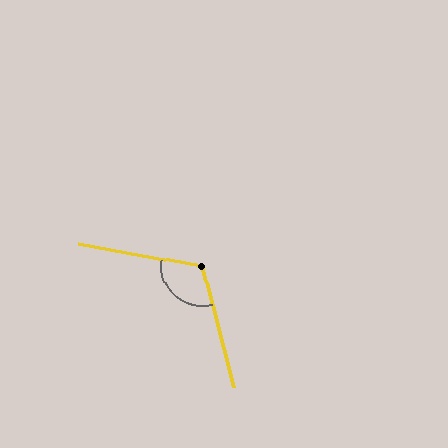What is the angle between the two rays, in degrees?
Approximately 115 degrees.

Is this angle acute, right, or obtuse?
It is obtuse.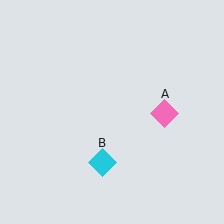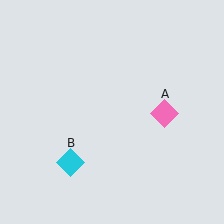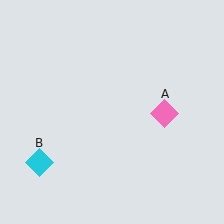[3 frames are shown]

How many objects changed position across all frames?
1 object changed position: cyan diamond (object B).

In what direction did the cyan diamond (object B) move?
The cyan diamond (object B) moved left.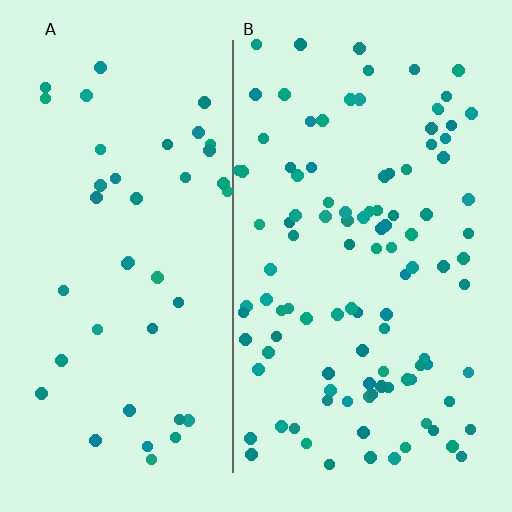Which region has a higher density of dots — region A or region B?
B (the right).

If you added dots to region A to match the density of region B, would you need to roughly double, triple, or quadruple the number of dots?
Approximately triple.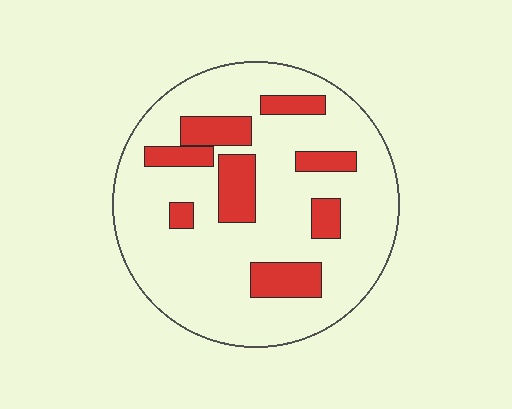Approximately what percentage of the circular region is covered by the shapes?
Approximately 20%.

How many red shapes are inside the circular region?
8.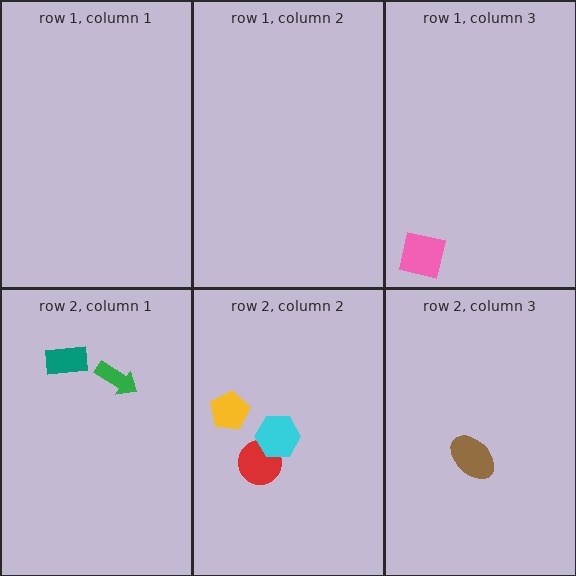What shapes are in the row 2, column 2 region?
The yellow pentagon, the red circle, the cyan hexagon.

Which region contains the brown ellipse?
The row 2, column 3 region.